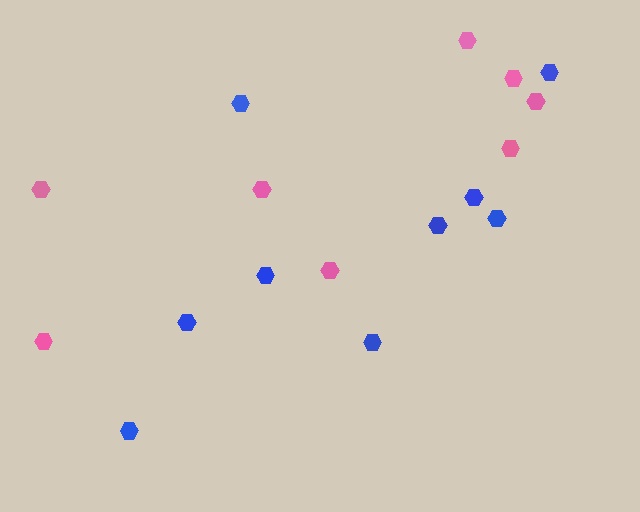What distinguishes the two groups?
There are 2 groups: one group of pink hexagons (8) and one group of blue hexagons (9).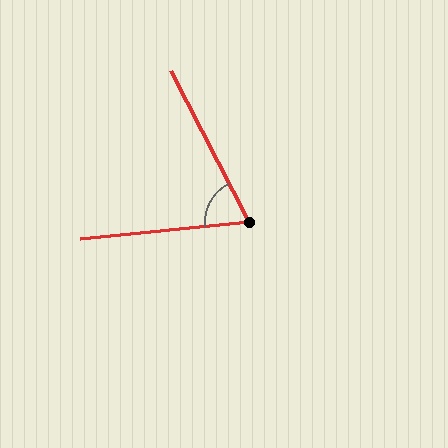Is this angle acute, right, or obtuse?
It is acute.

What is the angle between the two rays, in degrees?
Approximately 68 degrees.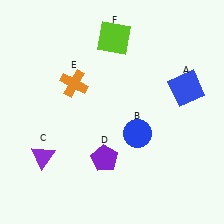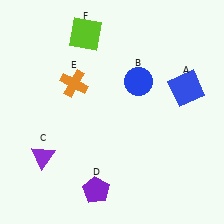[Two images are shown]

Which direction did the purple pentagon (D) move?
The purple pentagon (D) moved down.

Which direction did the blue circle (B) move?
The blue circle (B) moved up.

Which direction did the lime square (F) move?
The lime square (F) moved left.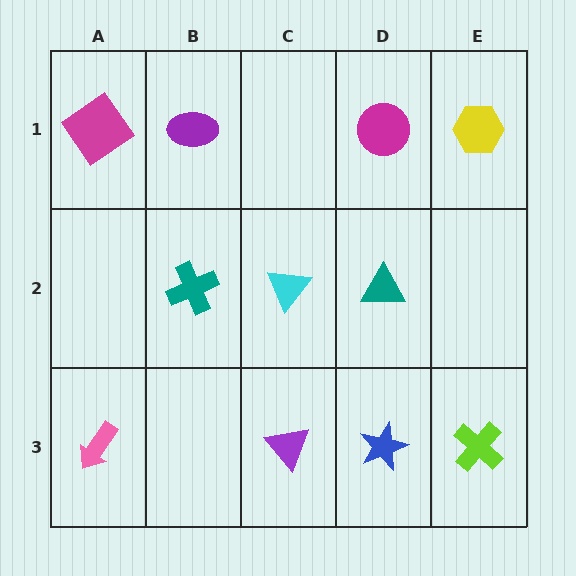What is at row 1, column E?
A yellow hexagon.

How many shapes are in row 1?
4 shapes.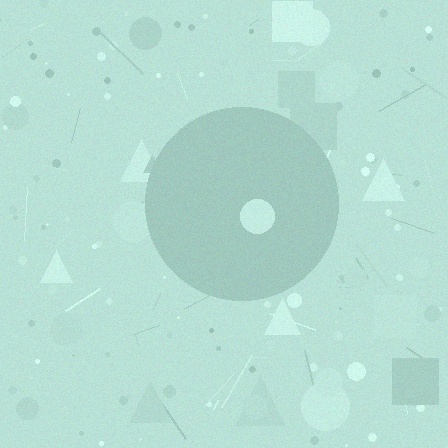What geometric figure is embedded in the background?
A circle is embedded in the background.